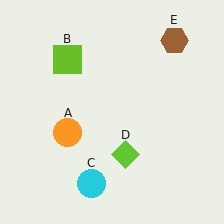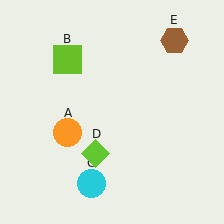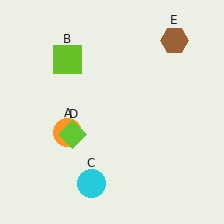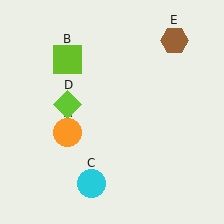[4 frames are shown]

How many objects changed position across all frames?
1 object changed position: lime diamond (object D).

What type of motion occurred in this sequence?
The lime diamond (object D) rotated clockwise around the center of the scene.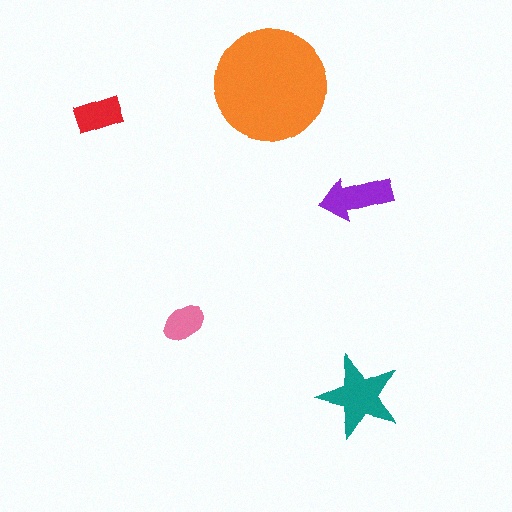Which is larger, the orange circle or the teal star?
The orange circle.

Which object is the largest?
The orange circle.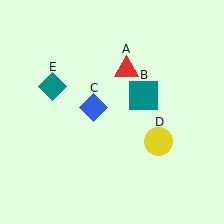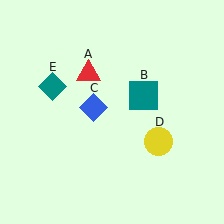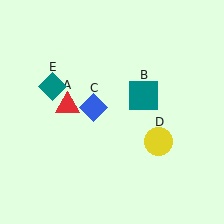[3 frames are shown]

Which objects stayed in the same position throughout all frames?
Teal square (object B) and blue diamond (object C) and yellow circle (object D) and teal diamond (object E) remained stationary.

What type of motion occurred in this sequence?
The red triangle (object A) rotated counterclockwise around the center of the scene.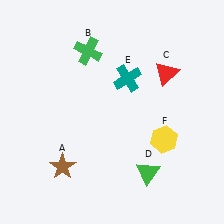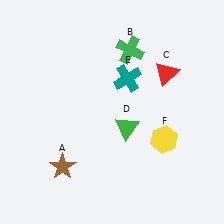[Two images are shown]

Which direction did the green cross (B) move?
The green cross (B) moved right.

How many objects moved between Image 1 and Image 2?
2 objects moved between the two images.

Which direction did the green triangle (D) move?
The green triangle (D) moved up.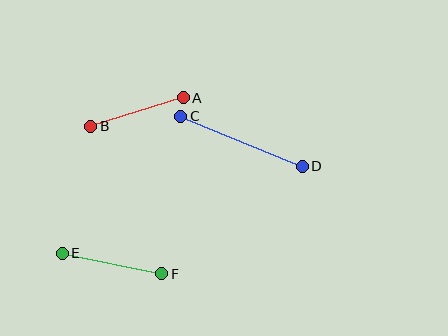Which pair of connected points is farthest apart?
Points C and D are farthest apart.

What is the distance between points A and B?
The distance is approximately 97 pixels.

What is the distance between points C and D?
The distance is approximately 131 pixels.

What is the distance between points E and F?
The distance is approximately 102 pixels.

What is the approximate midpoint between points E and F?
The midpoint is at approximately (112, 263) pixels.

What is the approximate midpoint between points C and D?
The midpoint is at approximately (242, 141) pixels.